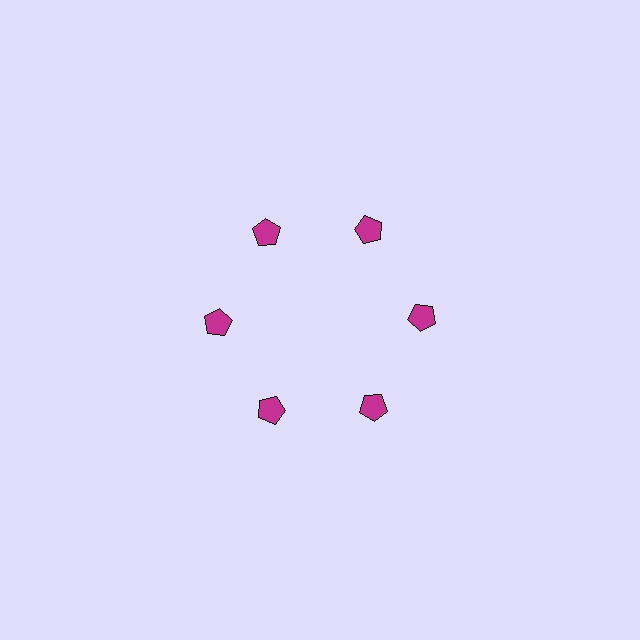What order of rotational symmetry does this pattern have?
This pattern has 6-fold rotational symmetry.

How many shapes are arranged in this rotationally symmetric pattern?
There are 6 shapes, arranged in 6 groups of 1.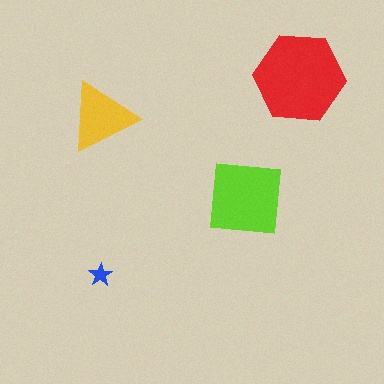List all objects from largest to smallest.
The red hexagon, the lime square, the yellow triangle, the blue star.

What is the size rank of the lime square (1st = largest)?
2nd.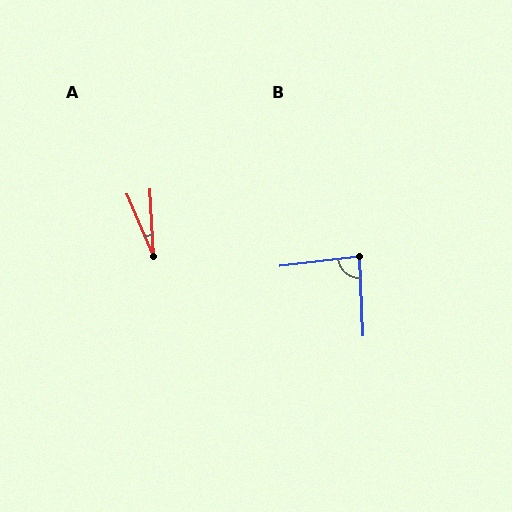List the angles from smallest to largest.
A (20°), B (85°).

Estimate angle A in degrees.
Approximately 20 degrees.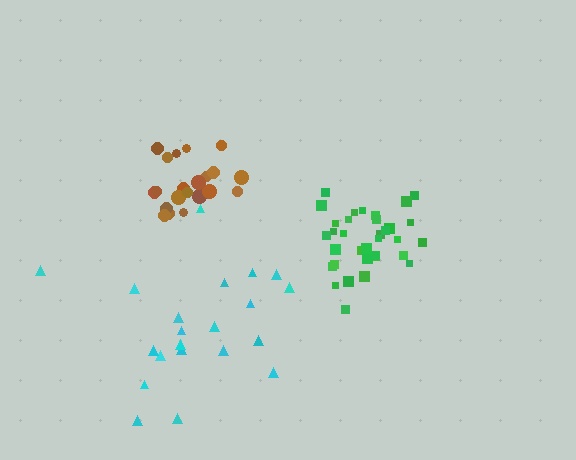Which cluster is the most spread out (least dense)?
Cyan.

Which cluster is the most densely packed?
Brown.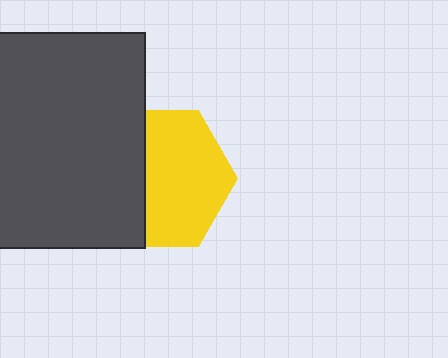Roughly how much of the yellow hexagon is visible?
About half of it is visible (roughly 61%).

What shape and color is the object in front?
The object in front is a dark gray rectangle.